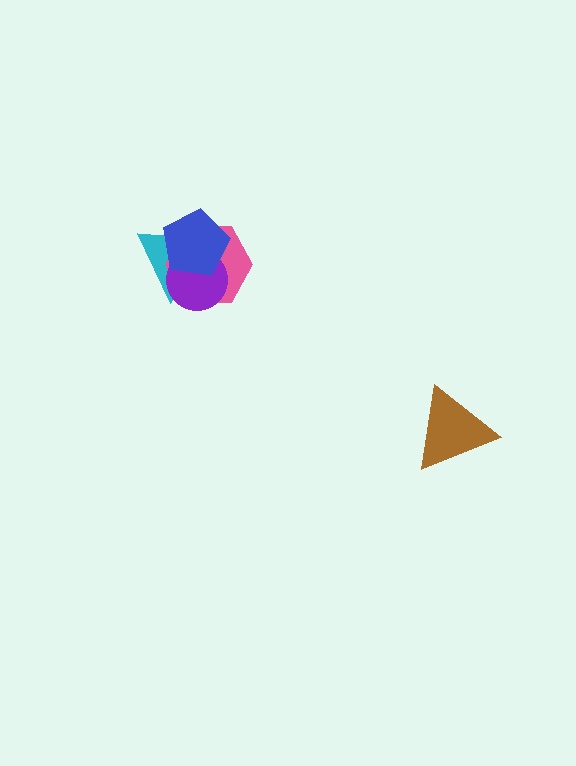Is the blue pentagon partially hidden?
No, no other shape covers it.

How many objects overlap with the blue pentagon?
3 objects overlap with the blue pentagon.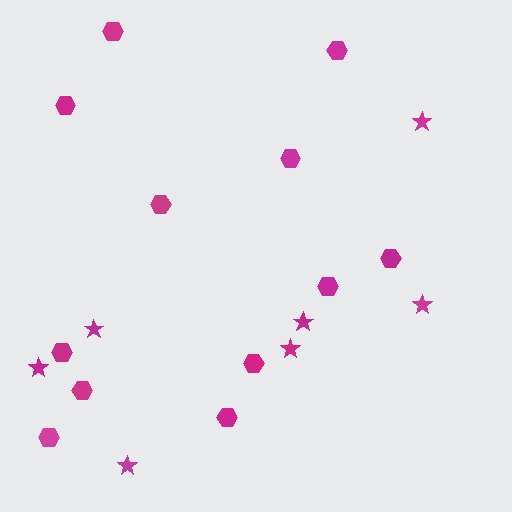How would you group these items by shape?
There are 2 groups: one group of hexagons (12) and one group of stars (7).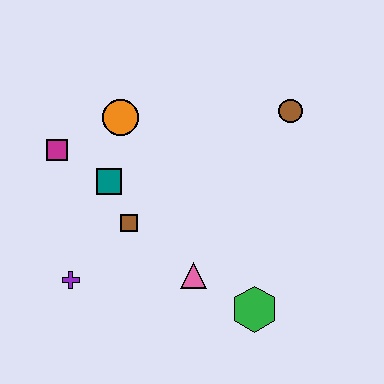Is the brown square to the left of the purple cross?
No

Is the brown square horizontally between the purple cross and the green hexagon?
Yes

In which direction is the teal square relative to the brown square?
The teal square is above the brown square.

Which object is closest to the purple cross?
The brown square is closest to the purple cross.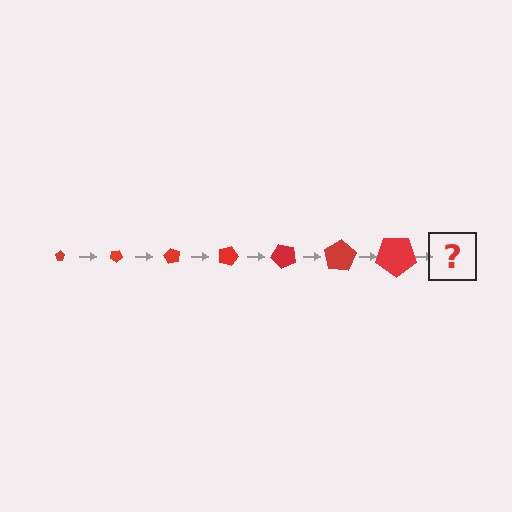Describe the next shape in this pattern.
It should be a pentagon, larger than the previous one and rotated 210 degrees from the start.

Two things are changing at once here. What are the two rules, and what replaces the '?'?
The two rules are that the pentagon grows larger each step and it rotates 30 degrees each step. The '?' should be a pentagon, larger than the previous one and rotated 210 degrees from the start.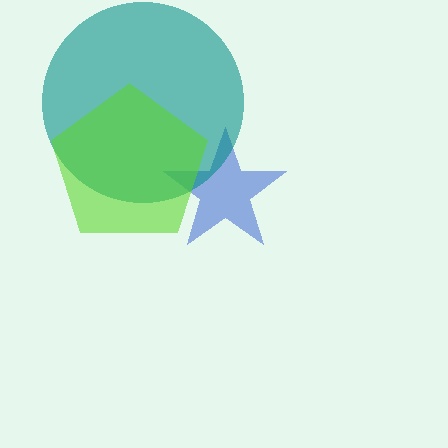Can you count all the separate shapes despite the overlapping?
Yes, there are 3 separate shapes.